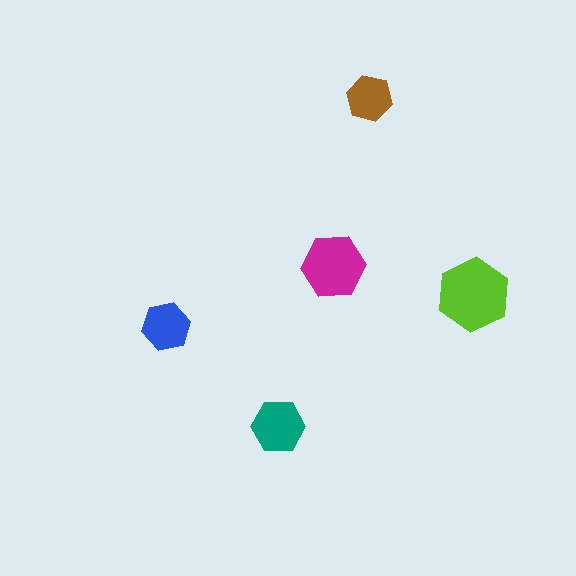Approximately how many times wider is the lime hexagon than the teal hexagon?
About 1.5 times wider.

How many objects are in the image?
There are 5 objects in the image.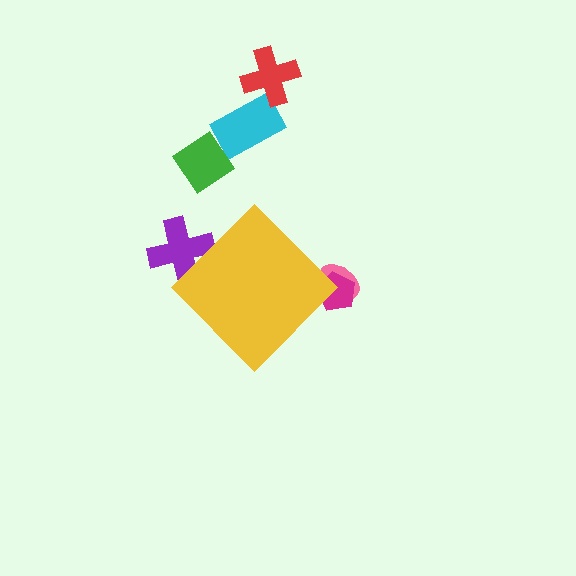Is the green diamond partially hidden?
No, the green diamond is fully visible.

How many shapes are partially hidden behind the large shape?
3 shapes are partially hidden.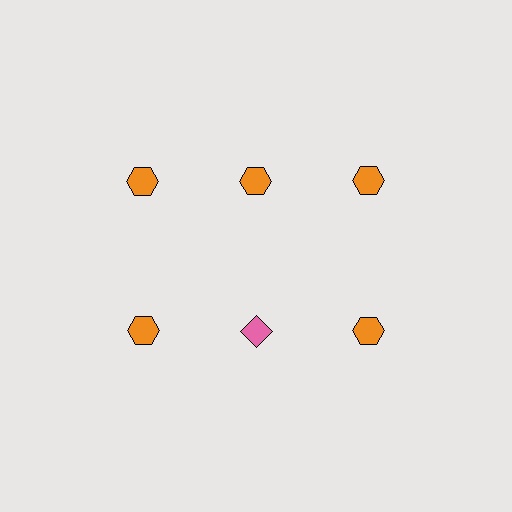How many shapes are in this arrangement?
There are 6 shapes arranged in a grid pattern.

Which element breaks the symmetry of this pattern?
The pink diamond in the second row, second from left column breaks the symmetry. All other shapes are orange hexagons.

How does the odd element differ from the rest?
It differs in both color (pink instead of orange) and shape (diamond instead of hexagon).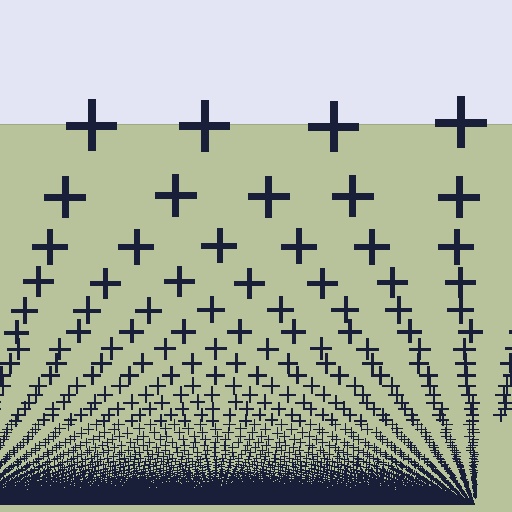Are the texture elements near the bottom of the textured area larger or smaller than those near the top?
Smaller. The gradient is inverted — elements near the bottom are smaller and denser.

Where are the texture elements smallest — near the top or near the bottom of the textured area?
Near the bottom.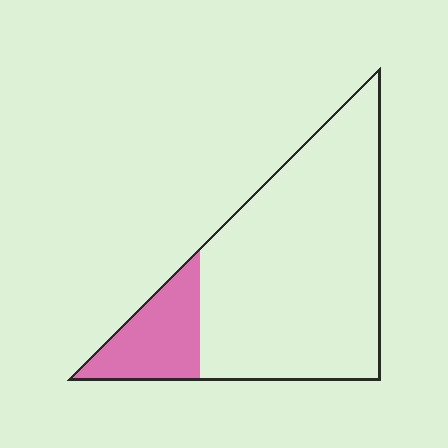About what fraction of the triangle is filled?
About one sixth (1/6).